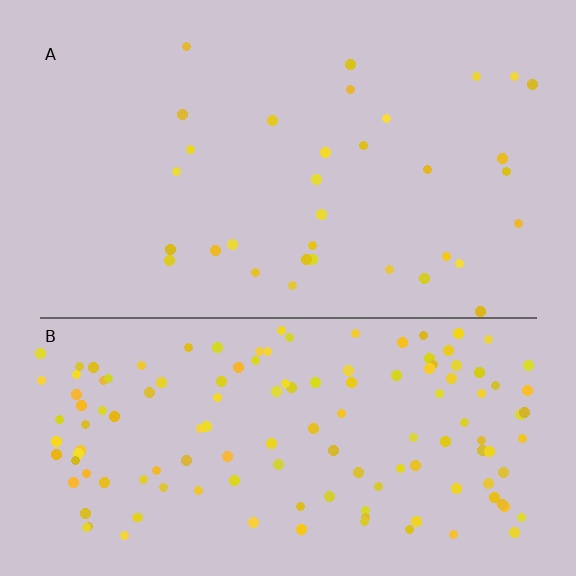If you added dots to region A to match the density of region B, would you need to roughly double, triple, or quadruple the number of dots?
Approximately quadruple.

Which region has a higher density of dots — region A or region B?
B (the bottom).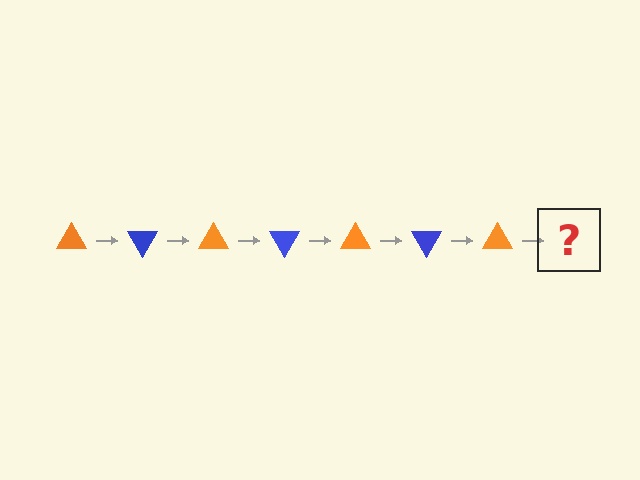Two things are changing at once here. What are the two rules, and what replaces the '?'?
The two rules are that it rotates 60 degrees each step and the color cycles through orange and blue. The '?' should be a blue triangle, rotated 420 degrees from the start.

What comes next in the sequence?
The next element should be a blue triangle, rotated 420 degrees from the start.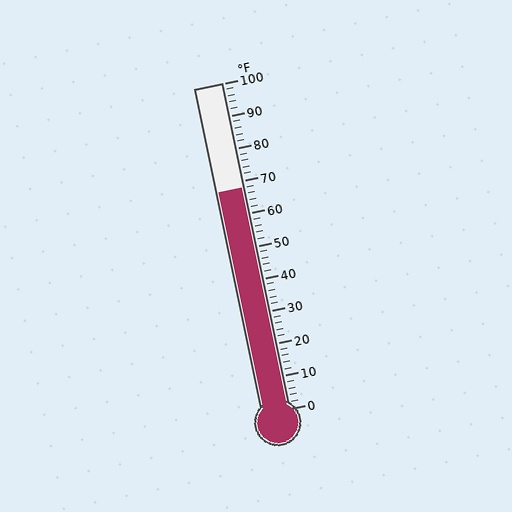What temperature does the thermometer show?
The thermometer shows approximately 68°F.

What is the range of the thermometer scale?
The thermometer scale ranges from 0°F to 100°F.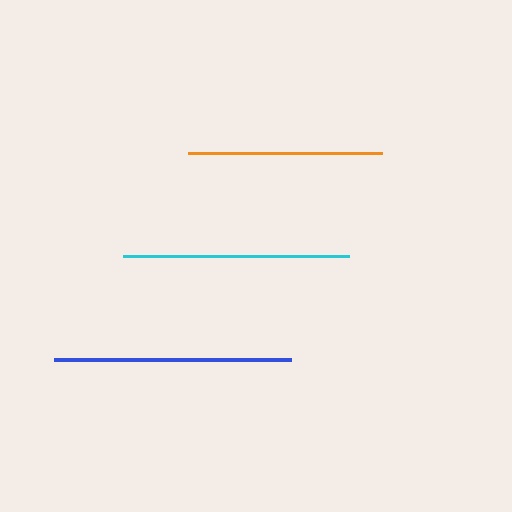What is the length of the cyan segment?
The cyan segment is approximately 226 pixels long.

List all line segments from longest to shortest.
From longest to shortest: blue, cyan, orange.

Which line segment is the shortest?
The orange line is the shortest at approximately 194 pixels.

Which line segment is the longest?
The blue line is the longest at approximately 237 pixels.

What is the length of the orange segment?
The orange segment is approximately 194 pixels long.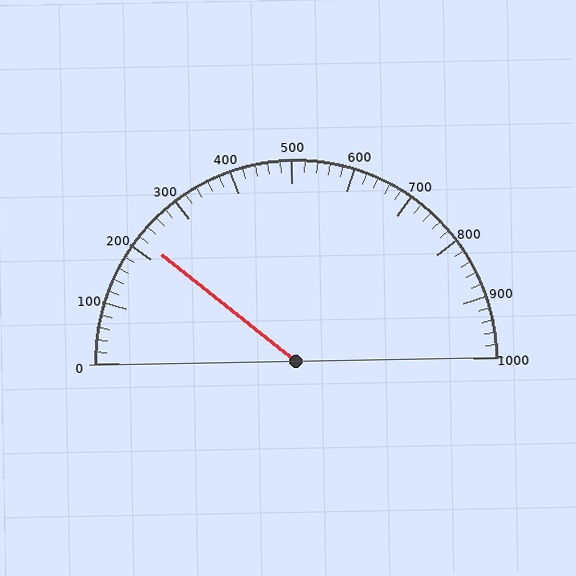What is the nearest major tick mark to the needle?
The nearest major tick mark is 200.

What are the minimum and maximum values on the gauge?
The gauge ranges from 0 to 1000.